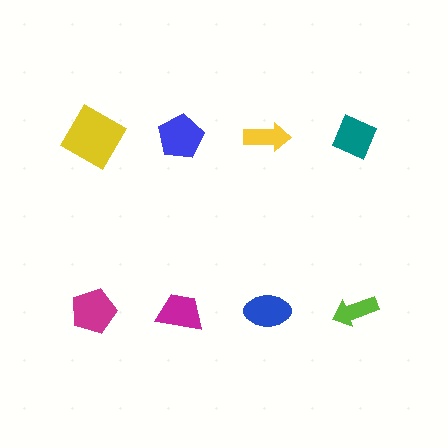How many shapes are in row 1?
4 shapes.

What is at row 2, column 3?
A blue ellipse.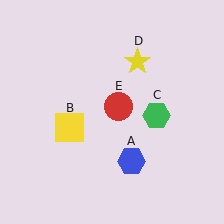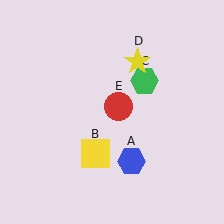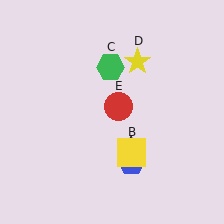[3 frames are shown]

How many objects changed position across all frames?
2 objects changed position: yellow square (object B), green hexagon (object C).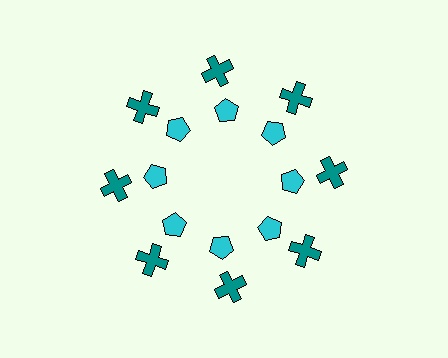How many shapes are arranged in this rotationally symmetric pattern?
There are 16 shapes, arranged in 8 groups of 2.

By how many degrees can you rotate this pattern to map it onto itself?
The pattern maps onto itself every 45 degrees of rotation.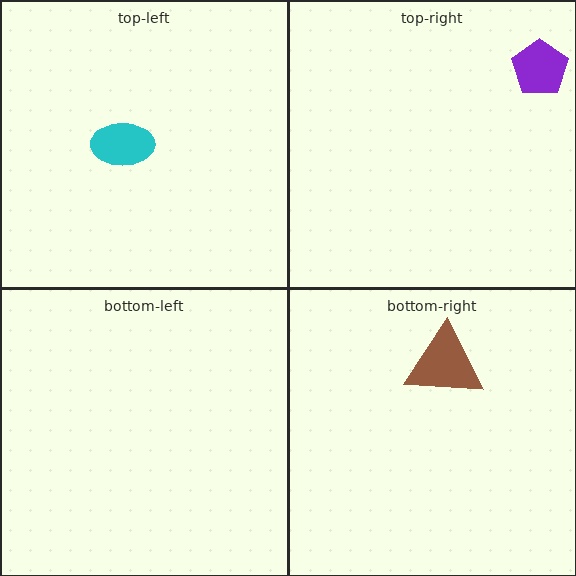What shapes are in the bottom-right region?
The brown triangle.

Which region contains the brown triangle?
The bottom-right region.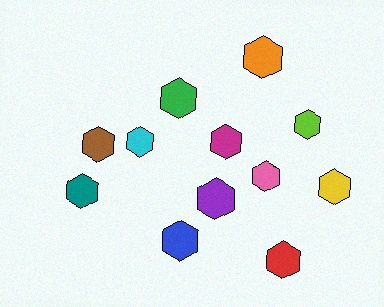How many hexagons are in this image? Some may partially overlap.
There are 12 hexagons.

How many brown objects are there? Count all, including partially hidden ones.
There is 1 brown object.